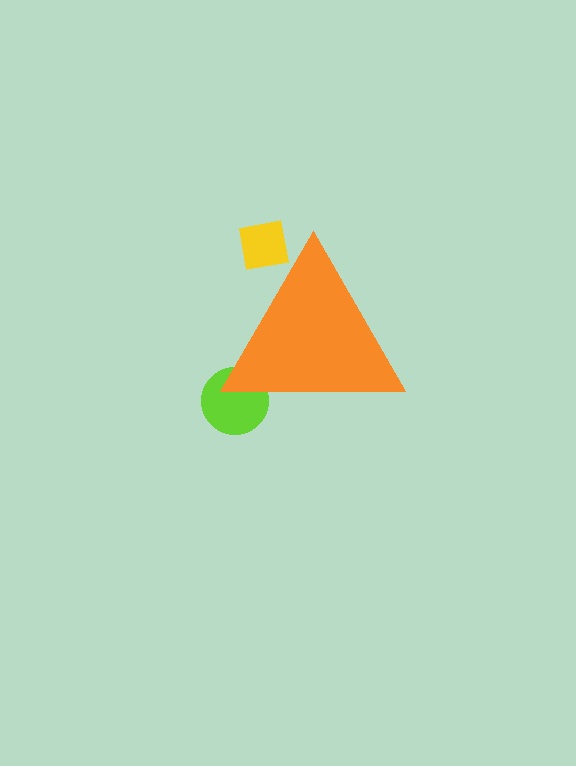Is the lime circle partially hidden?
Yes, the lime circle is partially hidden behind the orange triangle.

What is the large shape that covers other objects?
An orange triangle.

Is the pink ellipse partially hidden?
Yes, the pink ellipse is partially hidden behind the orange triangle.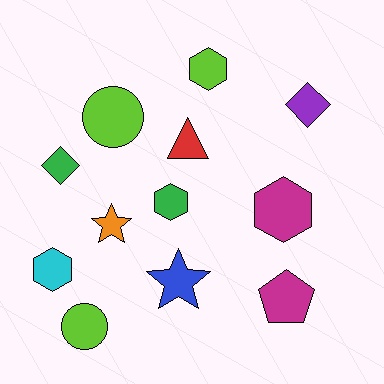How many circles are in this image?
There are 2 circles.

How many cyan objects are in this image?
There is 1 cyan object.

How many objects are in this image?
There are 12 objects.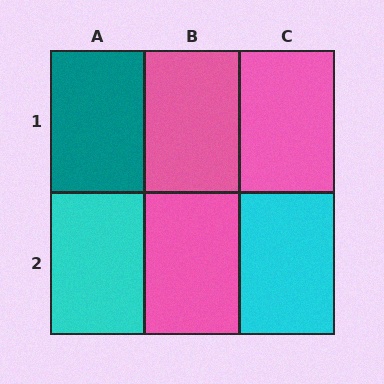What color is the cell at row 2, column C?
Cyan.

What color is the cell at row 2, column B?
Pink.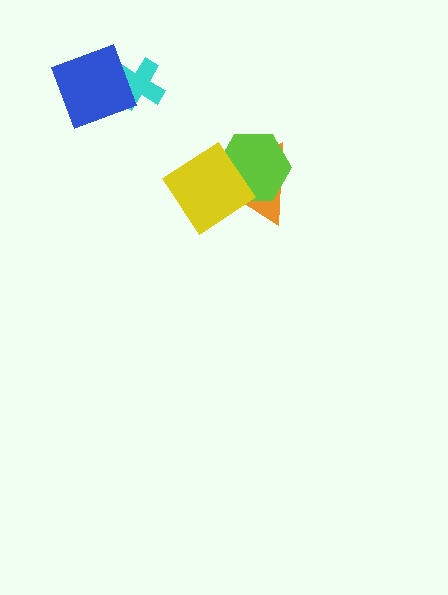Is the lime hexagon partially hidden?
Yes, it is partially covered by another shape.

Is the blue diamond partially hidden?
No, no other shape covers it.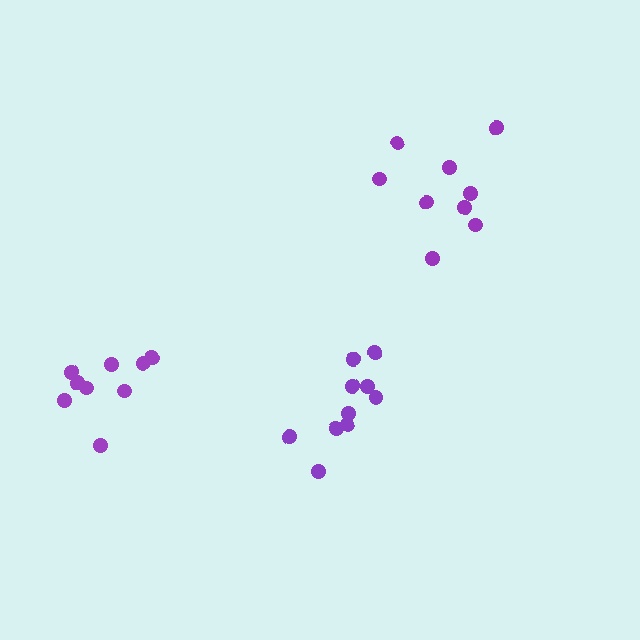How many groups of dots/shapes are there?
There are 3 groups.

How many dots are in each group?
Group 1: 10 dots, Group 2: 9 dots, Group 3: 9 dots (28 total).